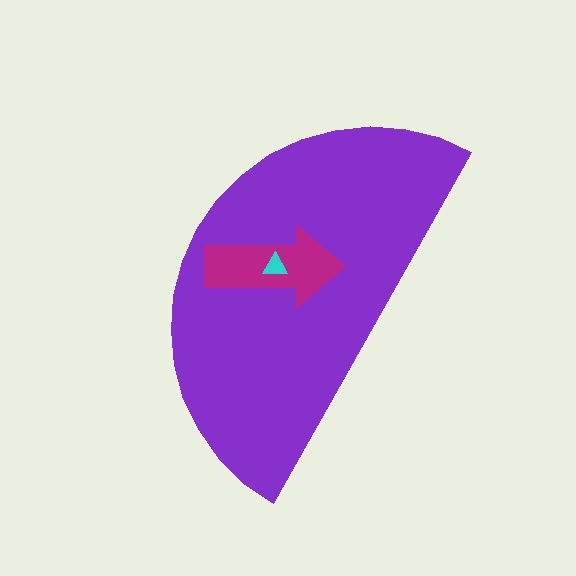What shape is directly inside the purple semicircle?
The magenta arrow.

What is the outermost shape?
The purple semicircle.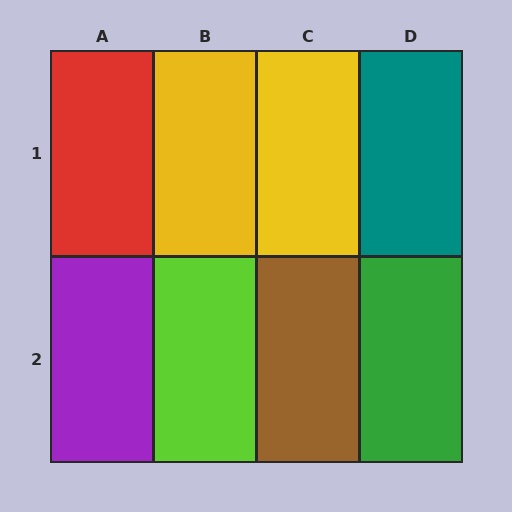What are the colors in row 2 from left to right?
Purple, lime, brown, green.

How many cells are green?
1 cell is green.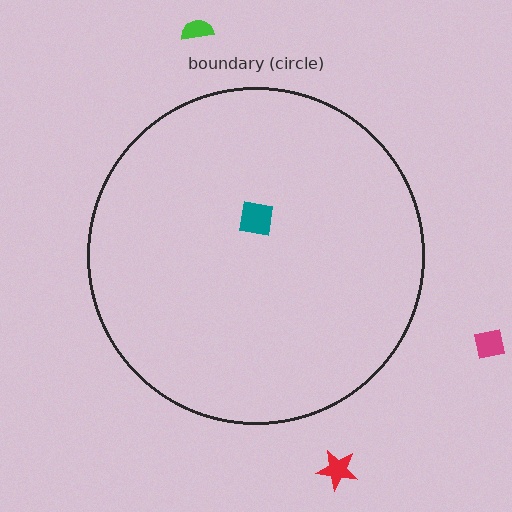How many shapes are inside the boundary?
1 inside, 3 outside.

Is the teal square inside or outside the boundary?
Inside.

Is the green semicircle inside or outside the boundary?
Outside.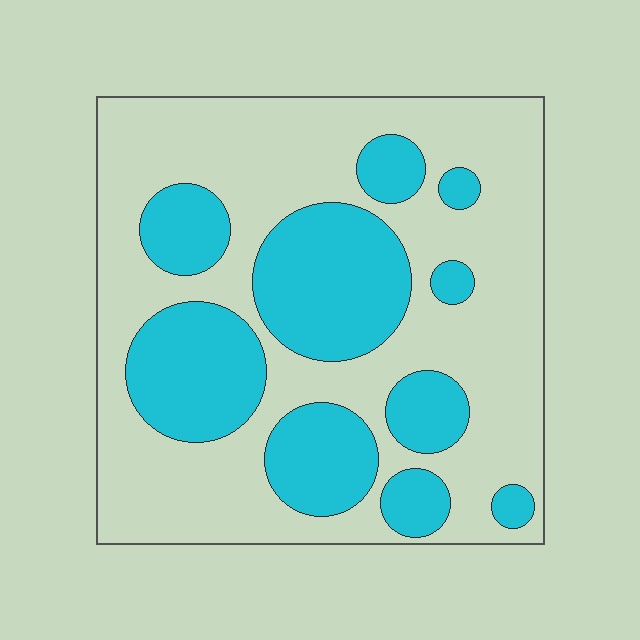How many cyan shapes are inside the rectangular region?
10.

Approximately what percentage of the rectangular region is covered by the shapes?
Approximately 35%.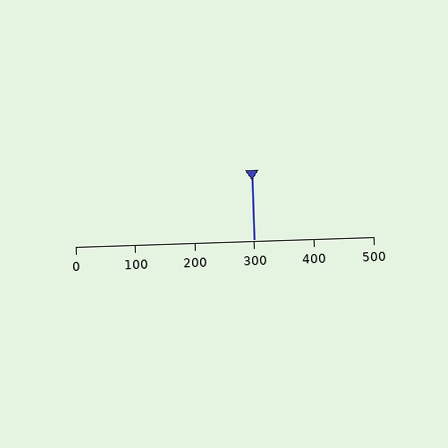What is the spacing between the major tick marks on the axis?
The major ticks are spaced 100 apart.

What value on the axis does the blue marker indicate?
The marker indicates approximately 300.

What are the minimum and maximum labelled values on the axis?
The axis runs from 0 to 500.